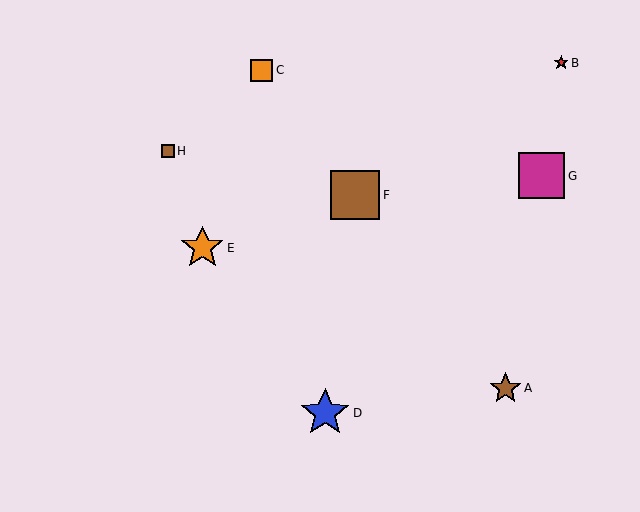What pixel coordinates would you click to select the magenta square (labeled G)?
Click at (542, 176) to select the magenta square G.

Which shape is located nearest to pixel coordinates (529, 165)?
The magenta square (labeled G) at (542, 176) is nearest to that location.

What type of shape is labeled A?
Shape A is a brown star.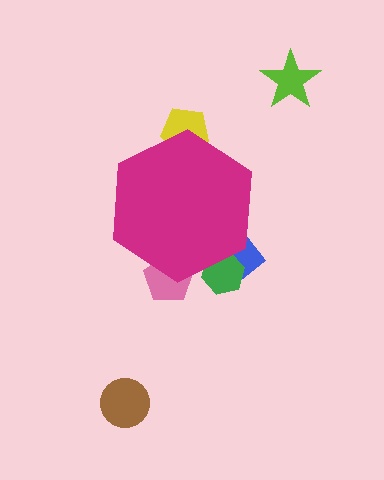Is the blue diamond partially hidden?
Yes, the blue diamond is partially hidden behind the magenta hexagon.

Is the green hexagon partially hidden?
Yes, the green hexagon is partially hidden behind the magenta hexagon.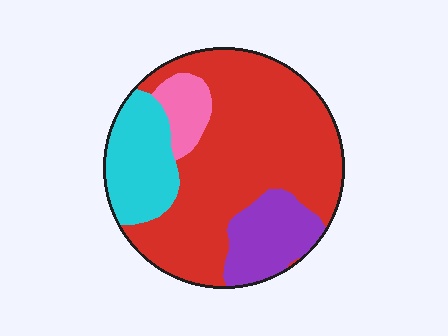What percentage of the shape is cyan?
Cyan takes up between a sixth and a third of the shape.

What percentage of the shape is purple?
Purple takes up about one sixth (1/6) of the shape.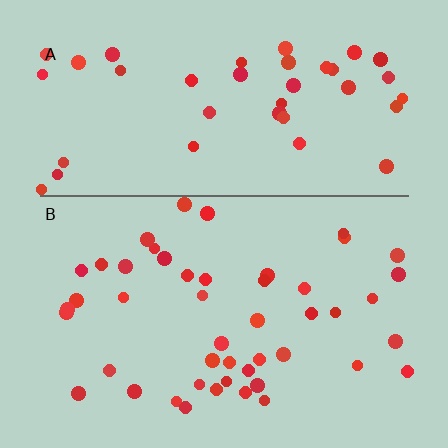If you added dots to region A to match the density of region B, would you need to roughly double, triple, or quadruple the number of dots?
Approximately double.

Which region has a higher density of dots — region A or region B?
B (the bottom).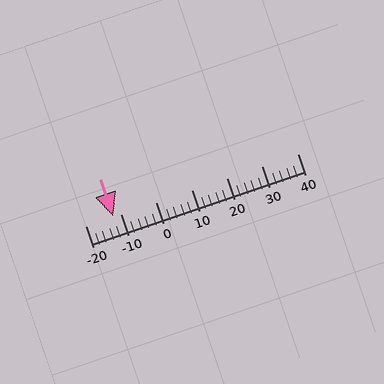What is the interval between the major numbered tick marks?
The major tick marks are spaced 10 units apart.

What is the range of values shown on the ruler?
The ruler shows values from -20 to 40.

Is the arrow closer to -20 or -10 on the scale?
The arrow is closer to -10.